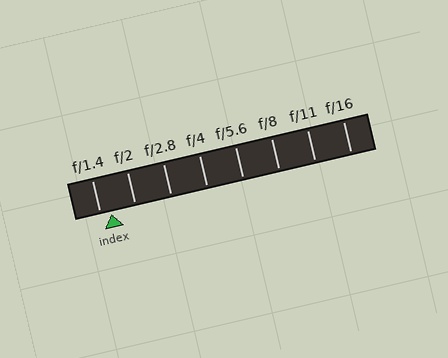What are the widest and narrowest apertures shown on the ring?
The widest aperture shown is f/1.4 and the narrowest is f/16.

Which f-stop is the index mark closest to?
The index mark is closest to f/1.4.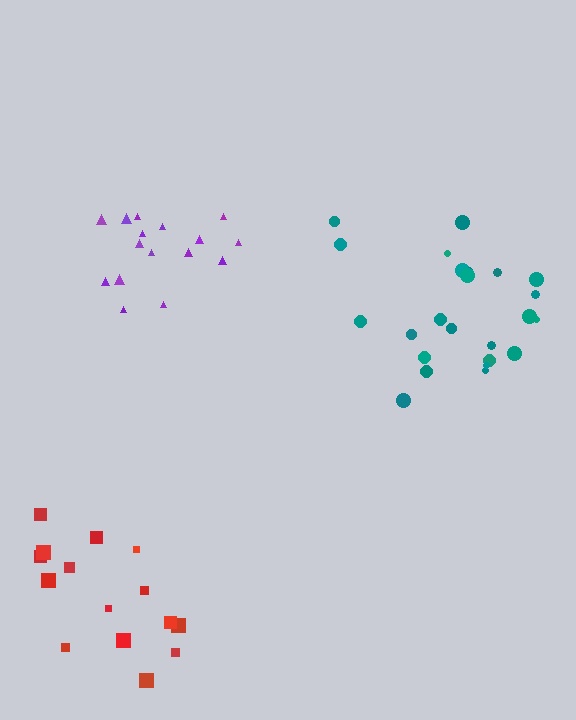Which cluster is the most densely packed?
Purple.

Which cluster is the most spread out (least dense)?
Red.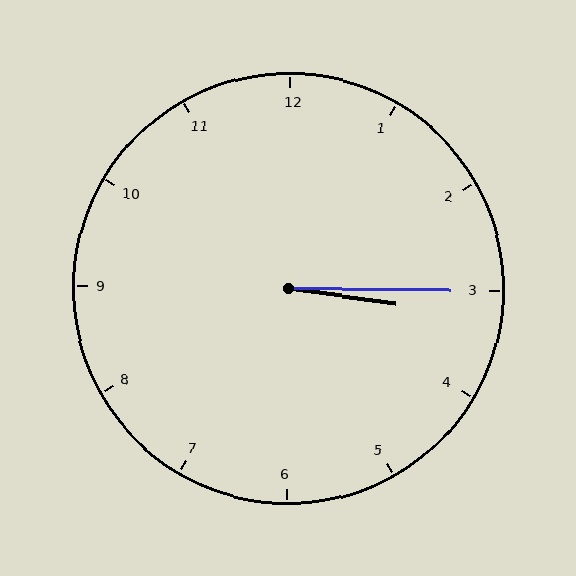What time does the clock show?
3:15.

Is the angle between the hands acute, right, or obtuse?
It is acute.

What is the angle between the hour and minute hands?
Approximately 8 degrees.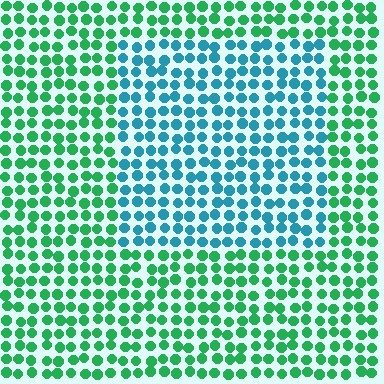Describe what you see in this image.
The image is filled with small green elements in a uniform arrangement. A rectangle-shaped region is visible where the elements are tinted to a slightly different hue, forming a subtle color boundary.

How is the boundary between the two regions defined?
The boundary is defined purely by a slight shift in hue (about 49 degrees). Spacing, size, and orientation are identical on both sides.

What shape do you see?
I see a rectangle.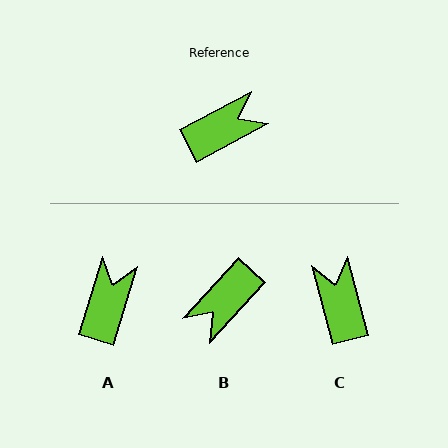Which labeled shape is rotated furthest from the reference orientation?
B, about 161 degrees away.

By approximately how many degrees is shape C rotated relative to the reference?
Approximately 77 degrees counter-clockwise.